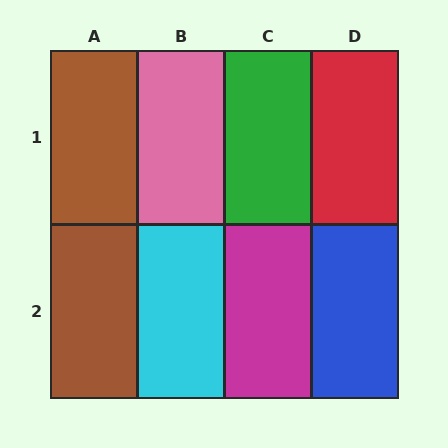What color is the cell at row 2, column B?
Cyan.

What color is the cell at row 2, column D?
Blue.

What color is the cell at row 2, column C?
Magenta.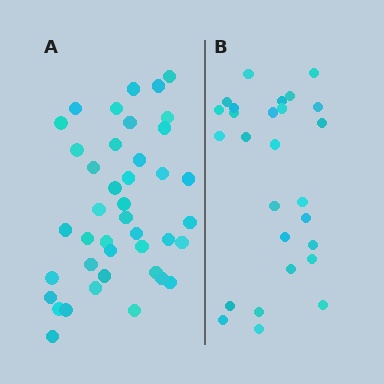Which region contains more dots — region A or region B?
Region A (the left region) has more dots.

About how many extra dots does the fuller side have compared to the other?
Region A has approximately 15 more dots than region B.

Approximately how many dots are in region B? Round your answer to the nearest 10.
About 30 dots. (The exact count is 27, which rounds to 30.)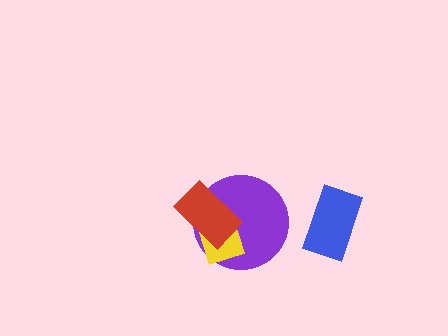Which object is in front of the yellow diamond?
The red rectangle is in front of the yellow diamond.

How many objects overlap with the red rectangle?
2 objects overlap with the red rectangle.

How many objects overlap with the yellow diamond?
2 objects overlap with the yellow diamond.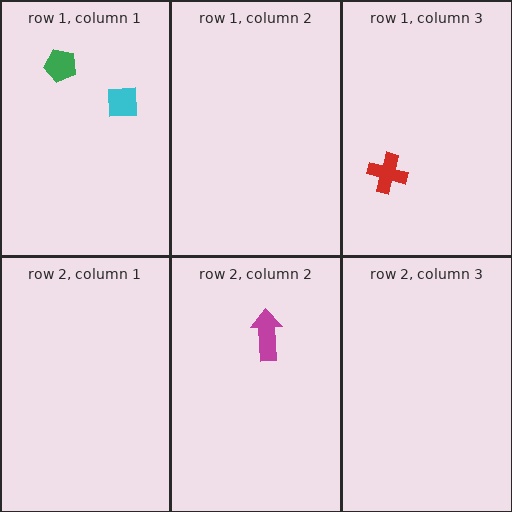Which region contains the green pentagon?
The row 1, column 1 region.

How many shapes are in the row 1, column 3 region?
1.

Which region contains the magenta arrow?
The row 2, column 2 region.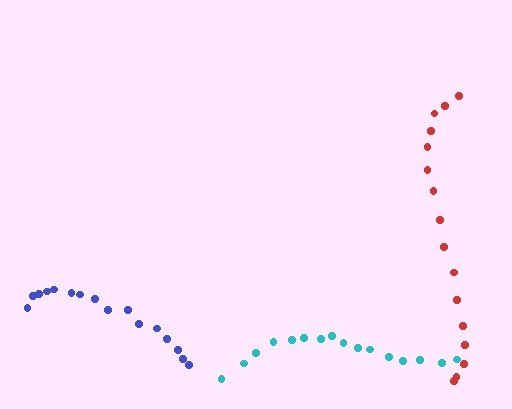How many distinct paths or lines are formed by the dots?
There are 3 distinct paths.